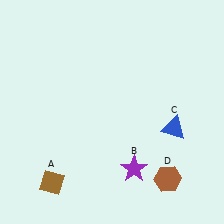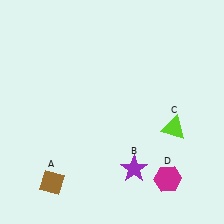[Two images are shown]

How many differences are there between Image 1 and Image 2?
There are 2 differences between the two images.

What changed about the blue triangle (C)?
In Image 1, C is blue. In Image 2, it changed to lime.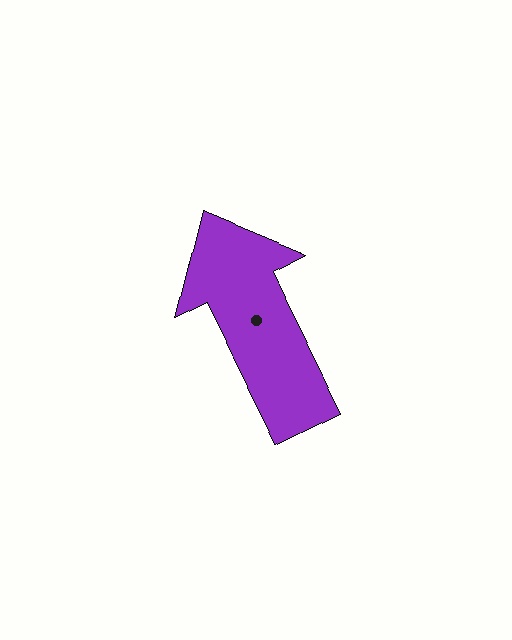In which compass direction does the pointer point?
Northwest.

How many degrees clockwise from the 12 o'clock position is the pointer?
Approximately 333 degrees.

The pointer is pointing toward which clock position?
Roughly 11 o'clock.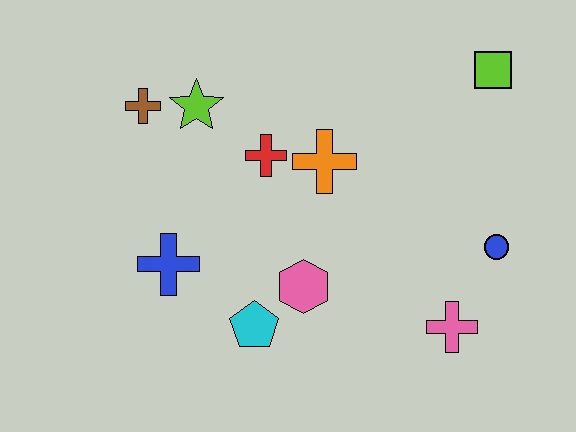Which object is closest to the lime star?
The brown cross is closest to the lime star.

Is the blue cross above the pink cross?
Yes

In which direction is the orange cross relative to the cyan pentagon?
The orange cross is above the cyan pentagon.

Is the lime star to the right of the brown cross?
Yes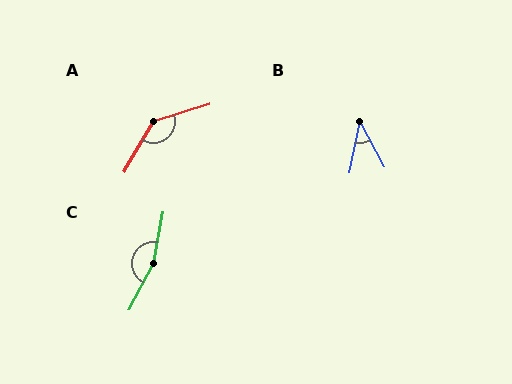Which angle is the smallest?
B, at approximately 40 degrees.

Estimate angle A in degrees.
Approximately 138 degrees.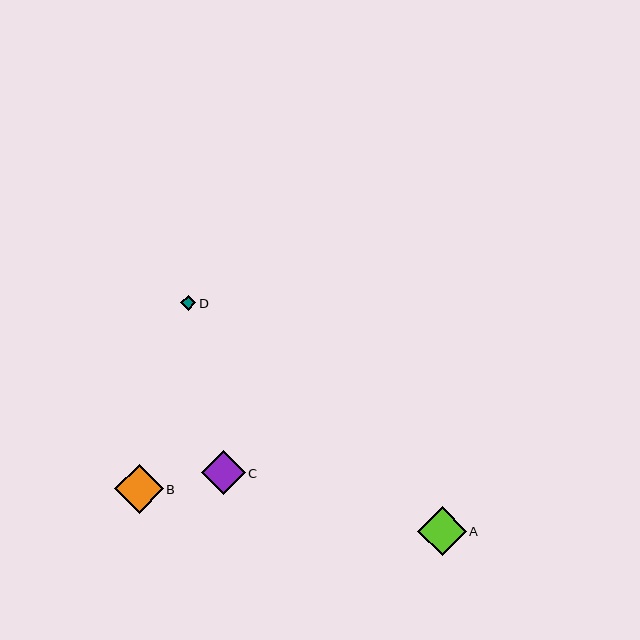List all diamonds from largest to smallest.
From largest to smallest: B, A, C, D.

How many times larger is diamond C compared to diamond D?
Diamond C is approximately 2.9 times the size of diamond D.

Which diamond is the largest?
Diamond B is the largest with a size of approximately 49 pixels.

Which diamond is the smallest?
Diamond D is the smallest with a size of approximately 15 pixels.